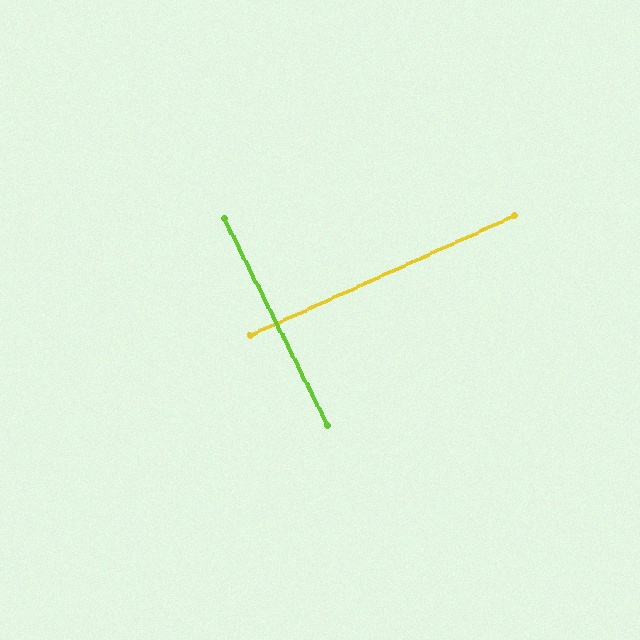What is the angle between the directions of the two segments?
Approximately 88 degrees.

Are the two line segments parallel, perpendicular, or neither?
Perpendicular — they meet at approximately 88°.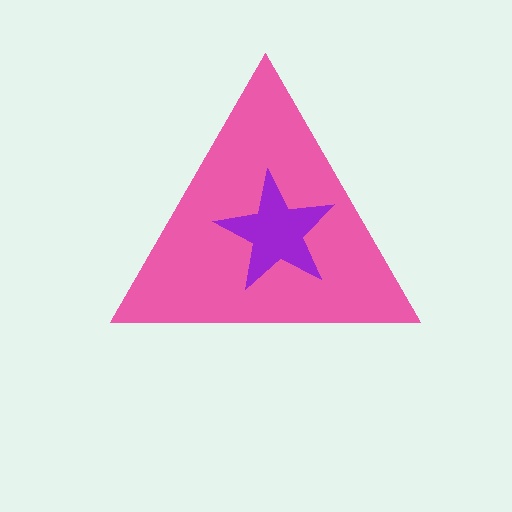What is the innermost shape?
The purple star.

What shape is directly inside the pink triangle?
The purple star.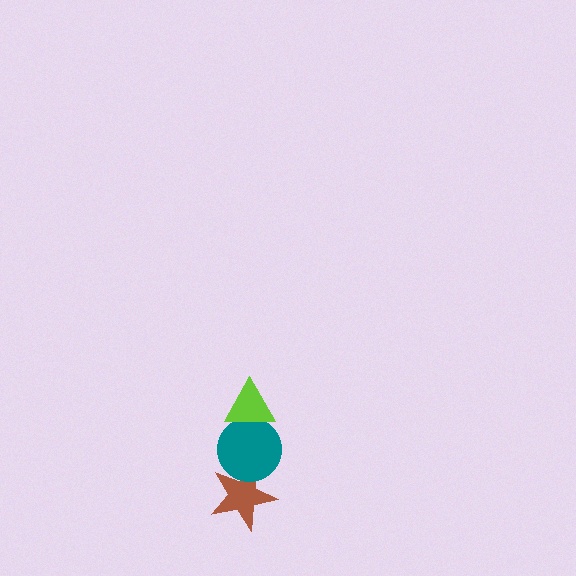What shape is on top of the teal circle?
The lime triangle is on top of the teal circle.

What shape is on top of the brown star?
The teal circle is on top of the brown star.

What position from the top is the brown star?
The brown star is 3rd from the top.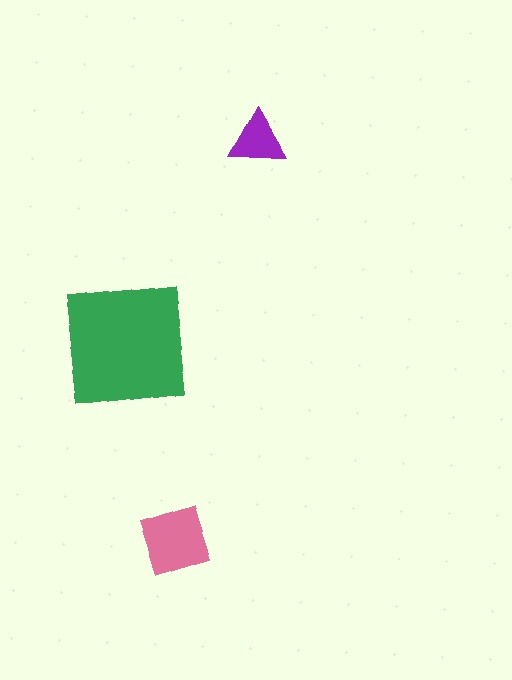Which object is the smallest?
The purple triangle.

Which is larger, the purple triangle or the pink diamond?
The pink diamond.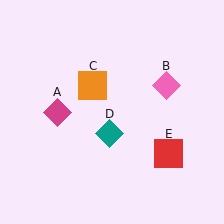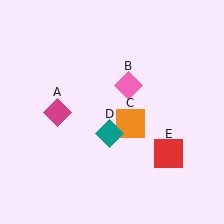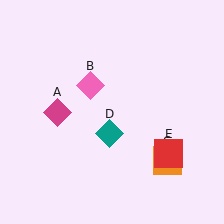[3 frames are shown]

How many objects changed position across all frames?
2 objects changed position: pink diamond (object B), orange square (object C).